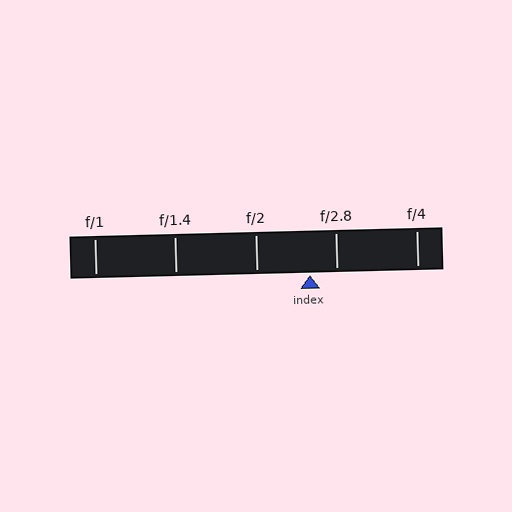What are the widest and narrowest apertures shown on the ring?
The widest aperture shown is f/1 and the narrowest is f/4.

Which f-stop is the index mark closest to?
The index mark is closest to f/2.8.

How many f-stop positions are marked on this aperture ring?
There are 5 f-stop positions marked.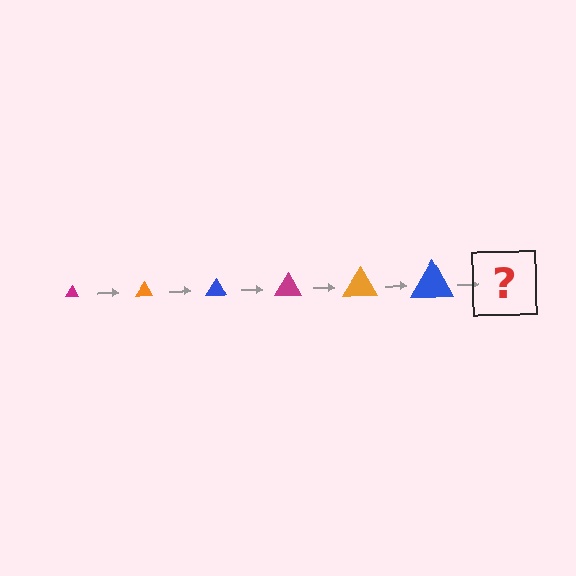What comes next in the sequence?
The next element should be a magenta triangle, larger than the previous one.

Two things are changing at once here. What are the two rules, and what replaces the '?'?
The two rules are that the triangle grows larger each step and the color cycles through magenta, orange, and blue. The '?' should be a magenta triangle, larger than the previous one.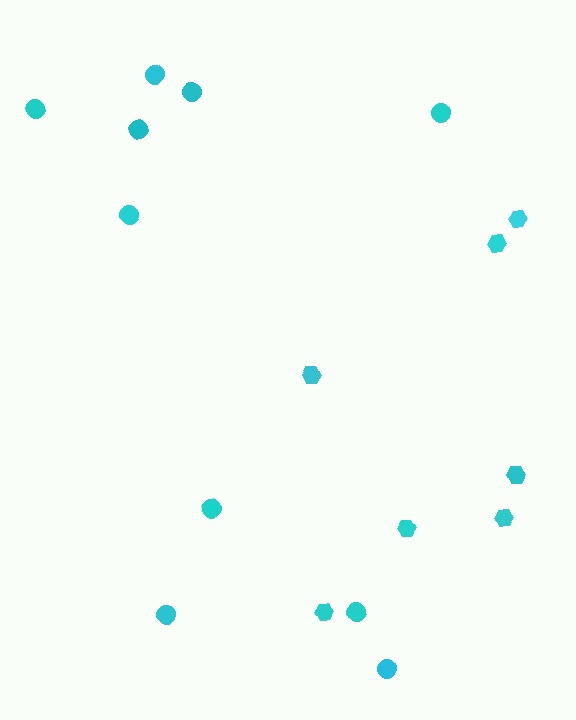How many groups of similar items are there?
There are 2 groups: one group of circles (10) and one group of hexagons (7).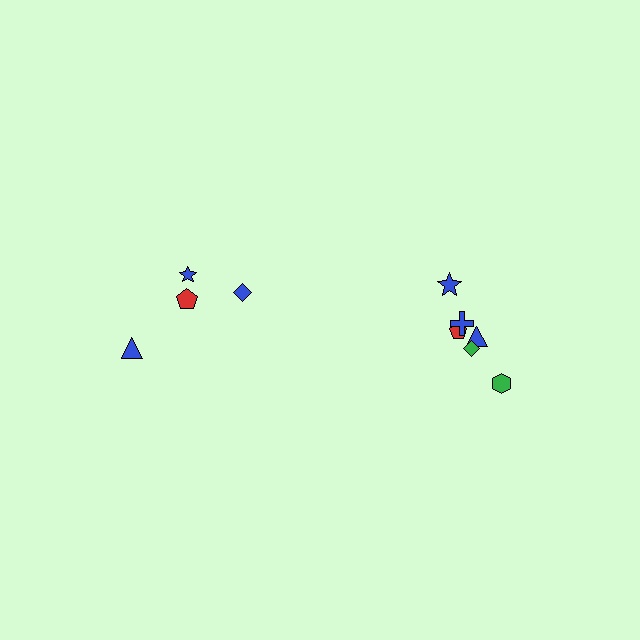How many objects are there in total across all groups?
There are 10 objects.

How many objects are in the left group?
There are 4 objects.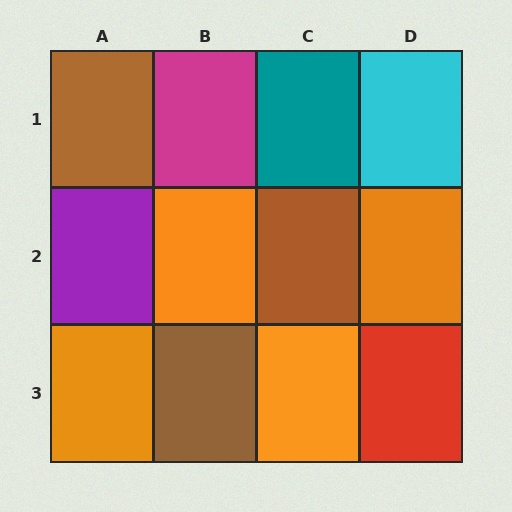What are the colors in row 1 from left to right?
Brown, magenta, teal, cyan.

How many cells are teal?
1 cell is teal.